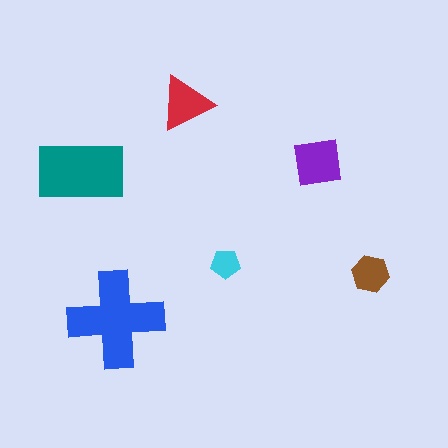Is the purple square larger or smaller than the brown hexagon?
Larger.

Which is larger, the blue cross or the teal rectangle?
The blue cross.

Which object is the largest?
The blue cross.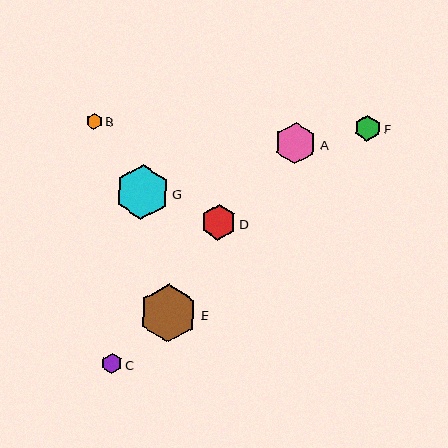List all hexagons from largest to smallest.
From largest to smallest: E, G, A, D, F, C, B.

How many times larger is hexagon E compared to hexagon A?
Hexagon E is approximately 1.4 times the size of hexagon A.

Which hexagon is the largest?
Hexagon E is the largest with a size of approximately 58 pixels.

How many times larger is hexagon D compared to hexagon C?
Hexagon D is approximately 1.7 times the size of hexagon C.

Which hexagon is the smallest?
Hexagon B is the smallest with a size of approximately 16 pixels.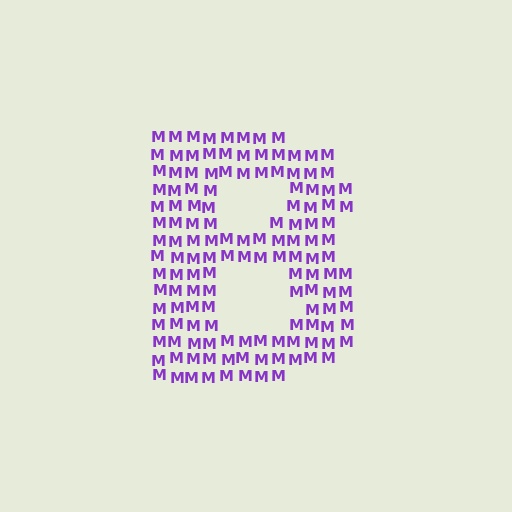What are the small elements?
The small elements are letter M's.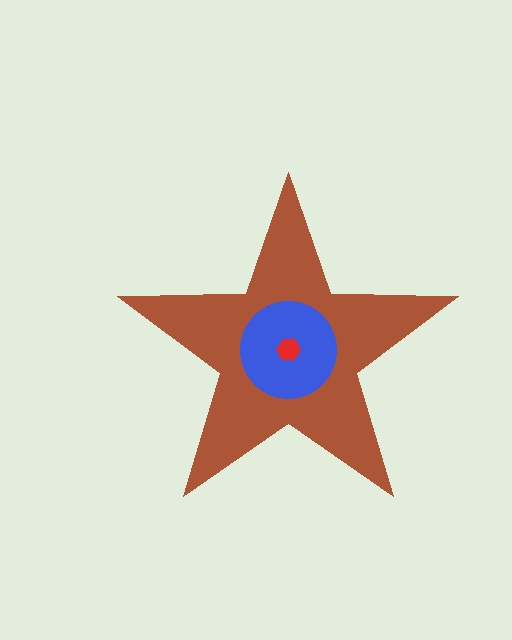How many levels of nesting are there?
3.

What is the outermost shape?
The brown star.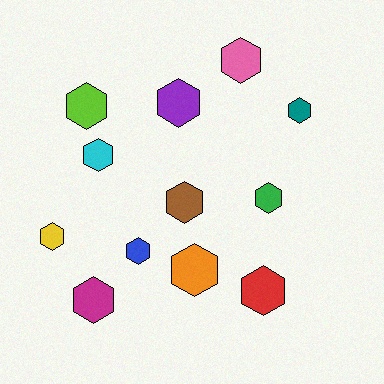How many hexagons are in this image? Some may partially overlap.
There are 12 hexagons.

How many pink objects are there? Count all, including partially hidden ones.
There is 1 pink object.